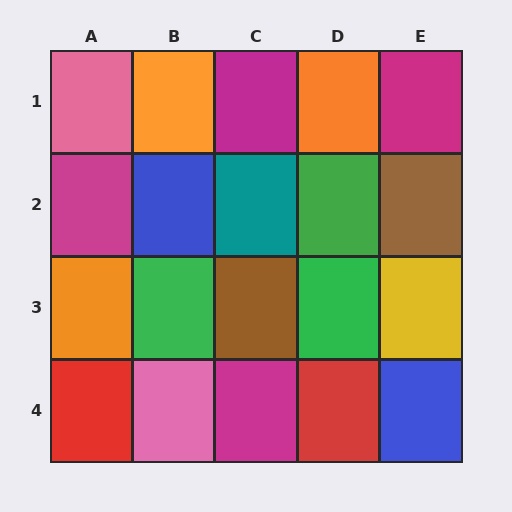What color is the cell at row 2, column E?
Brown.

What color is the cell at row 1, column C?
Magenta.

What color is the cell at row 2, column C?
Teal.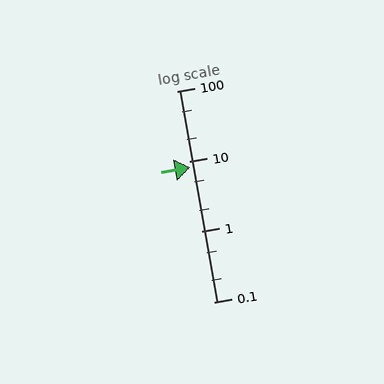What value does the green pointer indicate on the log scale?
The pointer indicates approximately 8.1.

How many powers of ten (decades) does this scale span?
The scale spans 3 decades, from 0.1 to 100.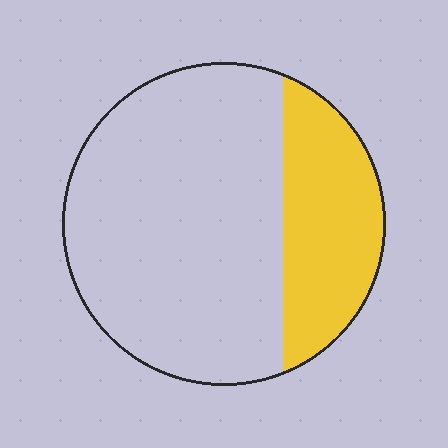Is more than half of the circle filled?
No.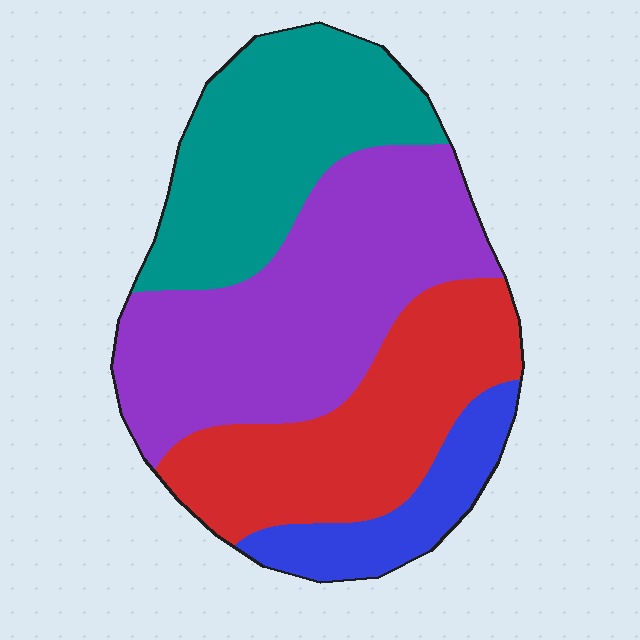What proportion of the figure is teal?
Teal covers around 25% of the figure.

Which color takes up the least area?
Blue, at roughly 10%.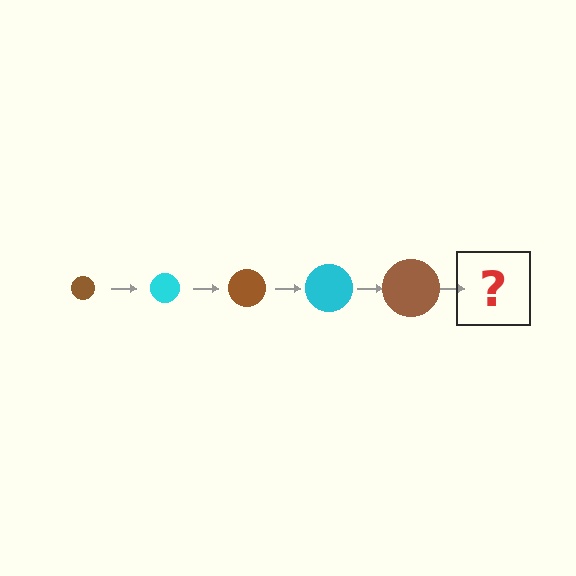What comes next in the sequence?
The next element should be a cyan circle, larger than the previous one.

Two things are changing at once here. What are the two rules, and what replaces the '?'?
The two rules are that the circle grows larger each step and the color cycles through brown and cyan. The '?' should be a cyan circle, larger than the previous one.